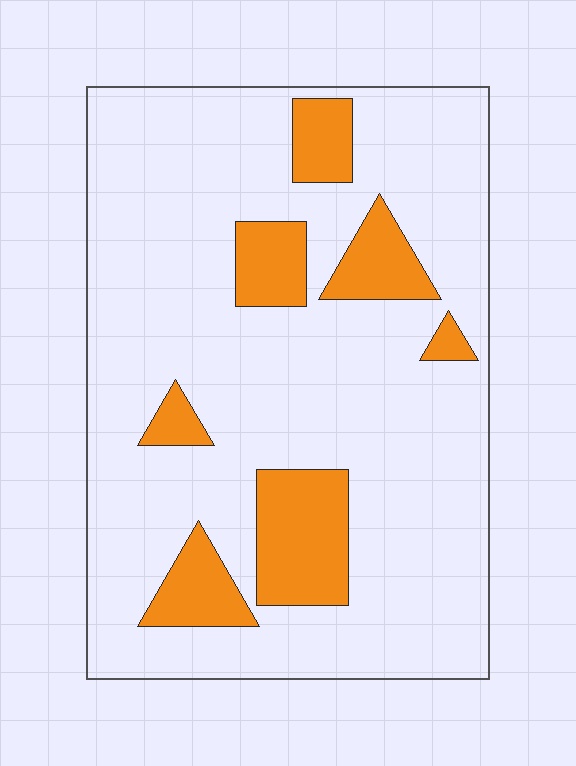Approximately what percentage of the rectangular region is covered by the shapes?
Approximately 15%.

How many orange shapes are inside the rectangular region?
7.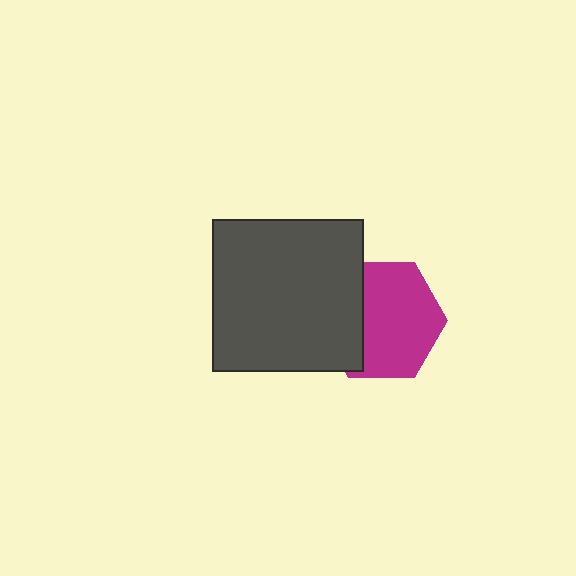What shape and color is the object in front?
The object in front is a dark gray square.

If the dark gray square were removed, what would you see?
You would see the complete magenta hexagon.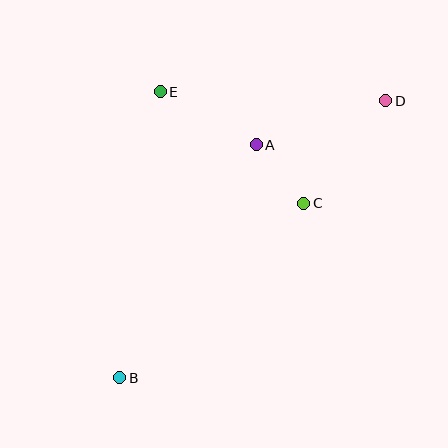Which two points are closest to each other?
Points A and C are closest to each other.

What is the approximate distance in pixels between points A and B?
The distance between A and B is approximately 270 pixels.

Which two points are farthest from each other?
Points B and D are farthest from each other.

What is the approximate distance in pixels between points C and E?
The distance between C and E is approximately 182 pixels.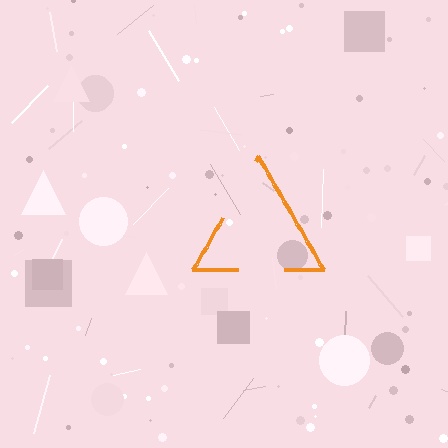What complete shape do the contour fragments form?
The contour fragments form a triangle.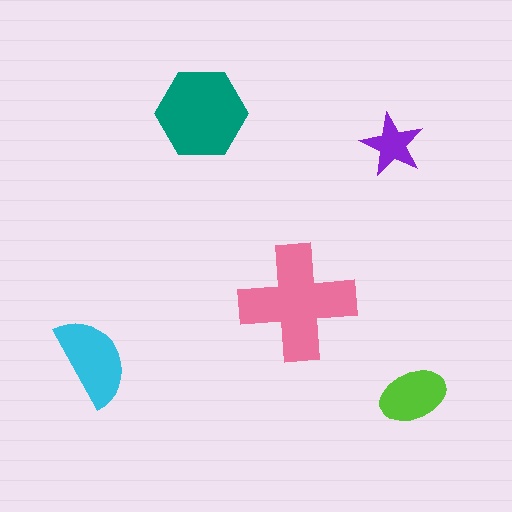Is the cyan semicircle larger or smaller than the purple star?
Larger.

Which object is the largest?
The pink cross.